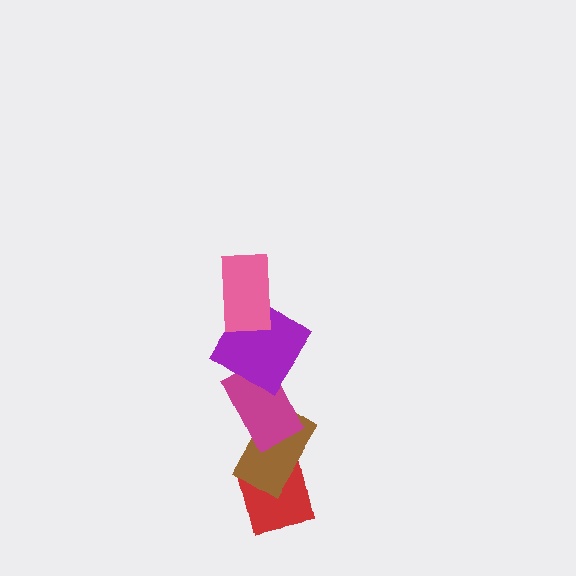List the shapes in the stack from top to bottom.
From top to bottom: the pink rectangle, the purple diamond, the magenta rectangle, the brown rectangle, the red square.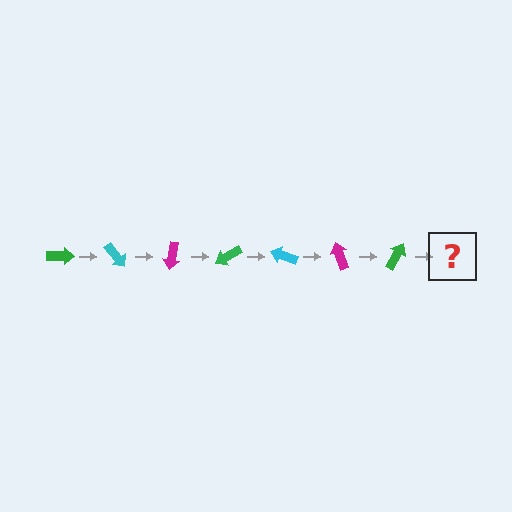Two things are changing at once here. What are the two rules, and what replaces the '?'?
The two rules are that it rotates 50 degrees each step and the color cycles through green, cyan, and magenta. The '?' should be a cyan arrow, rotated 350 degrees from the start.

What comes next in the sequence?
The next element should be a cyan arrow, rotated 350 degrees from the start.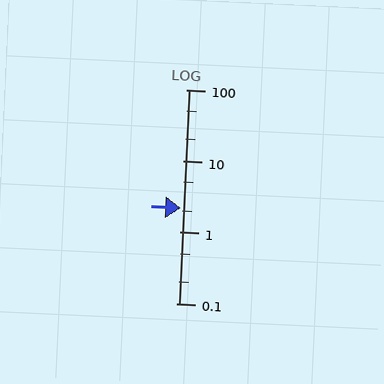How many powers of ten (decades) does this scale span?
The scale spans 3 decades, from 0.1 to 100.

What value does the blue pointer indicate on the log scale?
The pointer indicates approximately 2.2.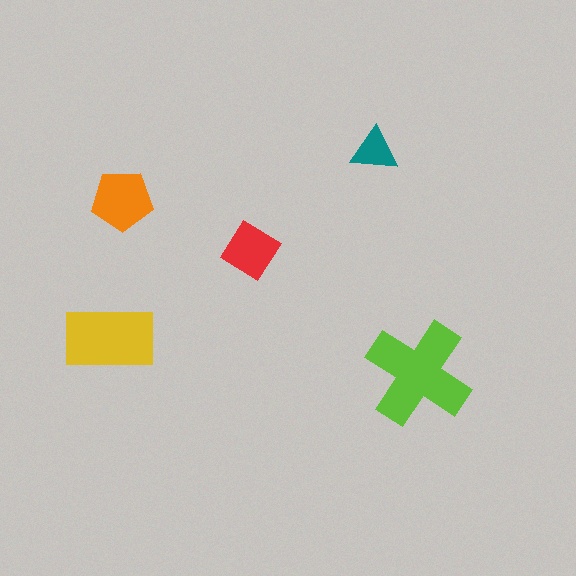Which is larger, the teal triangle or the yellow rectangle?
The yellow rectangle.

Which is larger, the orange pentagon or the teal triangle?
The orange pentagon.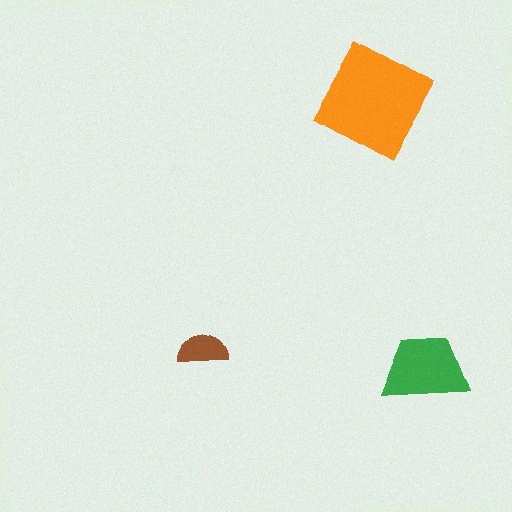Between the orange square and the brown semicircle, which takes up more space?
The orange square.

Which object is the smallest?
The brown semicircle.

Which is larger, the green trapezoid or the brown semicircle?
The green trapezoid.